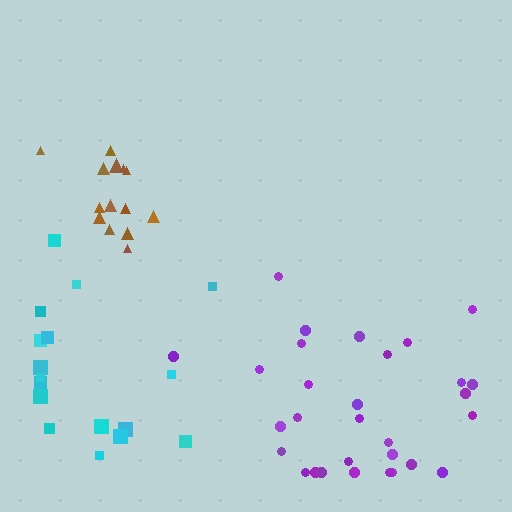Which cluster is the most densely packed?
Brown.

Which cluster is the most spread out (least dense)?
Cyan.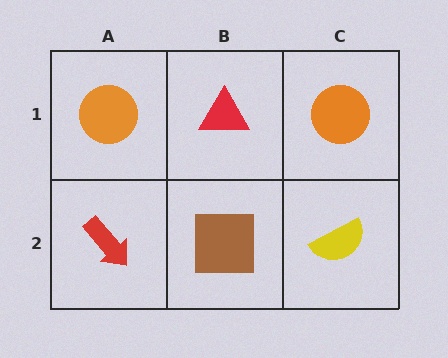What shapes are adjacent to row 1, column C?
A yellow semicircle (row 2, column C), a red triangle (row 1, column B).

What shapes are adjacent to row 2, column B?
A red triangle (row 1, column B), a red arrow (row 2, column A), a yellow semicircle (row 2, column C).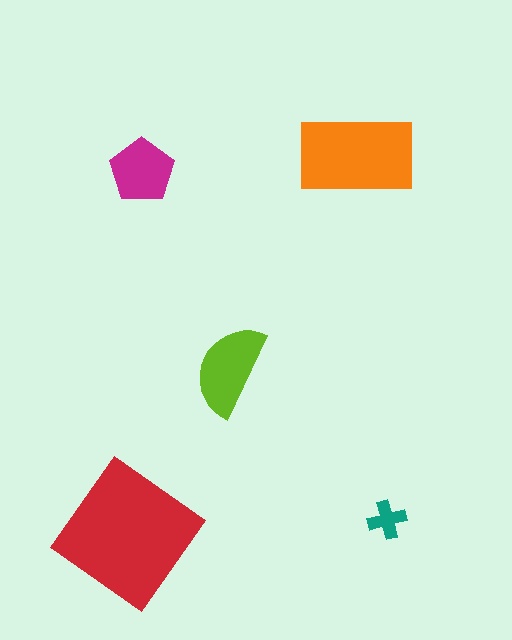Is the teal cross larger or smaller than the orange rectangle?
Smaller.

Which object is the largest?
The red diamond.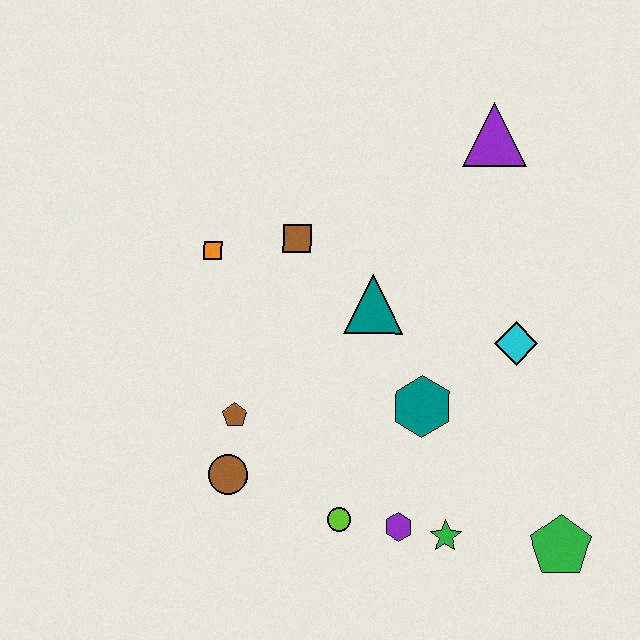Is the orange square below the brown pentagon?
No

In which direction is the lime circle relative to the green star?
The lime circle is to the left of the green star.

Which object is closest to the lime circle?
The purple hexagon is closest to the lime circle.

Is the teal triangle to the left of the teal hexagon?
Yes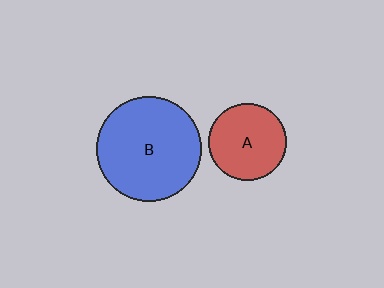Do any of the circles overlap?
No, none of the circles overlap.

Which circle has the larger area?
Circle B (blue).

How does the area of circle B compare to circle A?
Approximately 1.8 times.